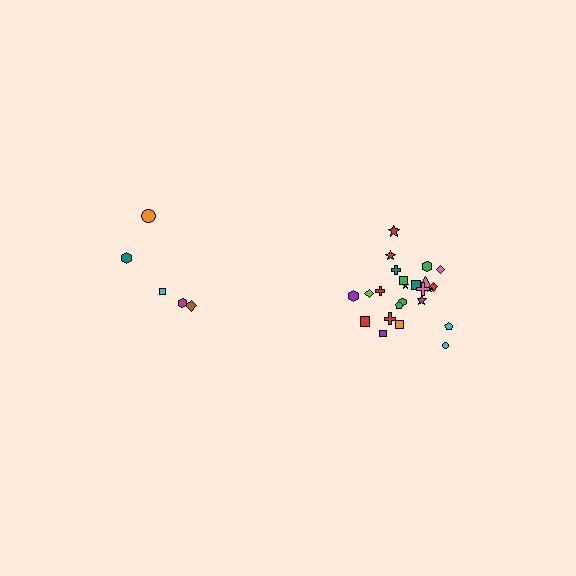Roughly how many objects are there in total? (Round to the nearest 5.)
Roughly 30 objects in total.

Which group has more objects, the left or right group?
The right group.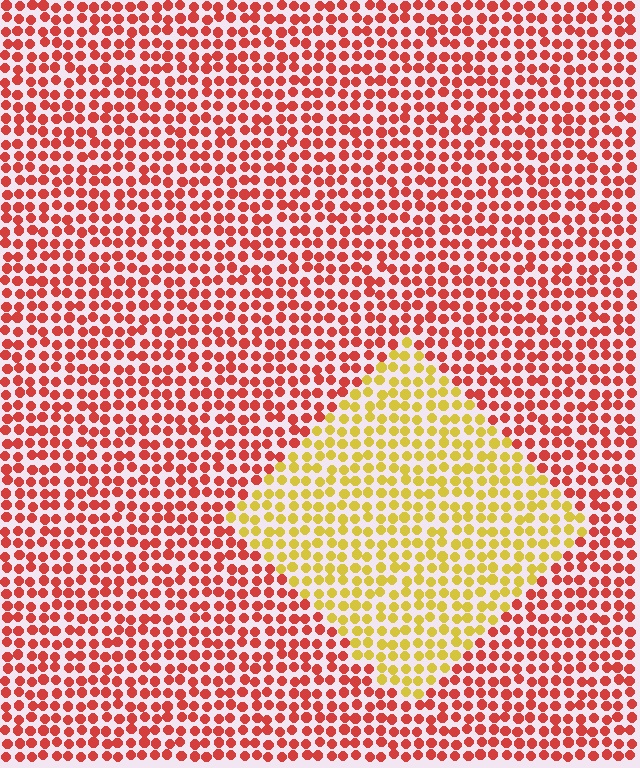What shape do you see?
I see a diamond.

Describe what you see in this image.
The image is filled with small red elements in a uniform arrangement. A diamond-shaped region is visible where the elements are tinted to a slightly different hue, forming a subtle color boundary.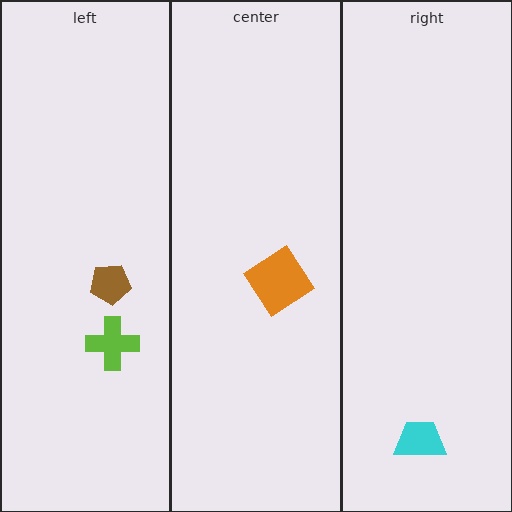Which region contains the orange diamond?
The center region.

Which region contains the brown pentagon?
The left region.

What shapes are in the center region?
The orange diamond.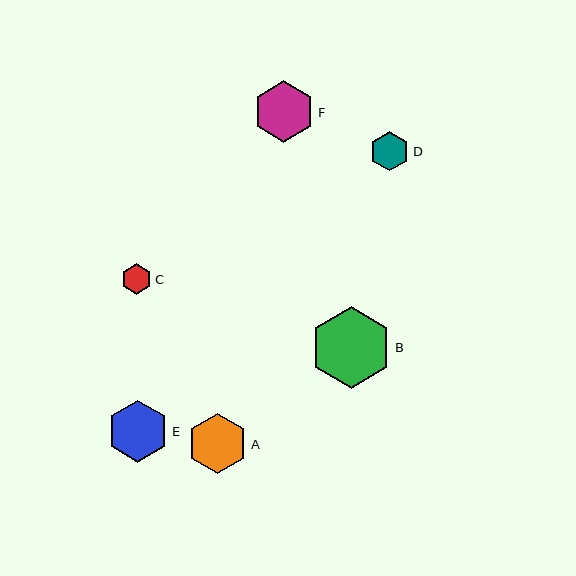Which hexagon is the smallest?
Hexagon C is the smallest with a size of approximately 31 pixels.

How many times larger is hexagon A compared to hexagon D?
Hexagon A is approximately 1.5 times the size of hexagon D.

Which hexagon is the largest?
Hexagon B is the largest with a size of approximately 82 pixels.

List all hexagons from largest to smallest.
From largest to smallest: B, E, F, A, D, C.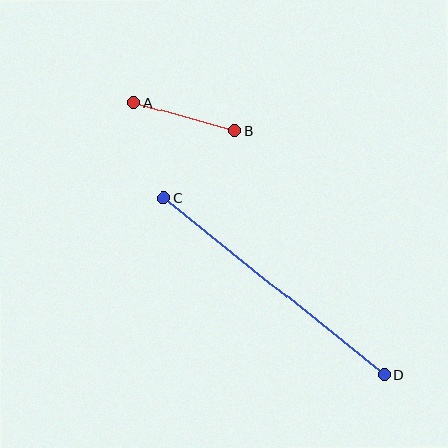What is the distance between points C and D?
The distance is approximately 283 pixels.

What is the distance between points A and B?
The distance is approximately 105 pixels.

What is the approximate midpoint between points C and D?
The midpoint is at approximately (274, 287) pixels.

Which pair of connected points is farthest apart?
Points C and D are farthest apart.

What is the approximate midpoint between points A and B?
The midpoint is at approximately (184, 117) pixels.